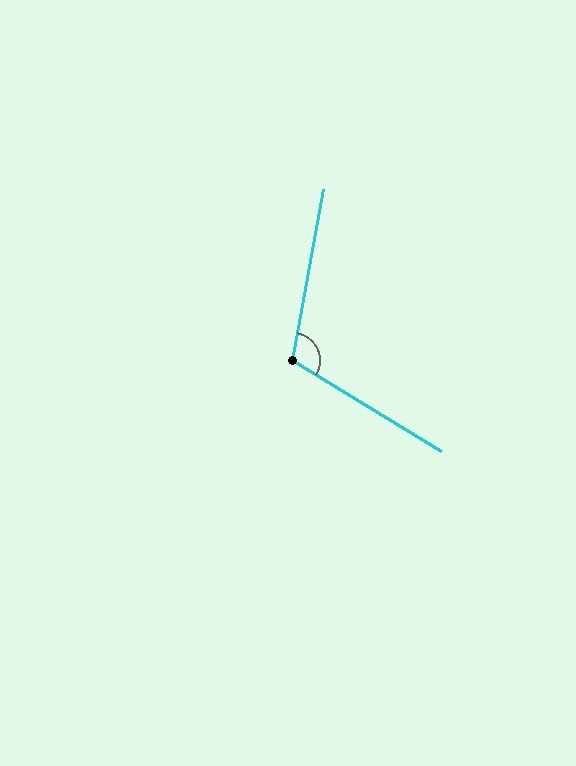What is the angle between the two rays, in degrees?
Approximately 111 degrees.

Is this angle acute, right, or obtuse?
It is obtuse.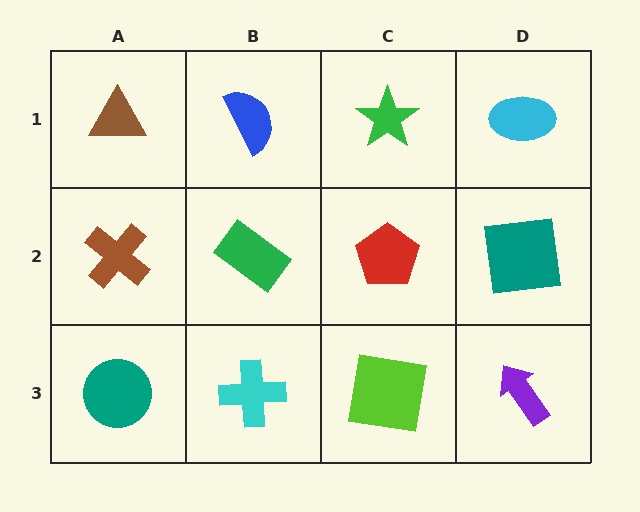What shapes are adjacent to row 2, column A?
A brown triangle (row 1, column A), a teal circle (row 3, column A), a green rectangle (row 2, column B).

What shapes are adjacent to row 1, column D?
A teal square (row 2, column D), a green star (row 1, column C).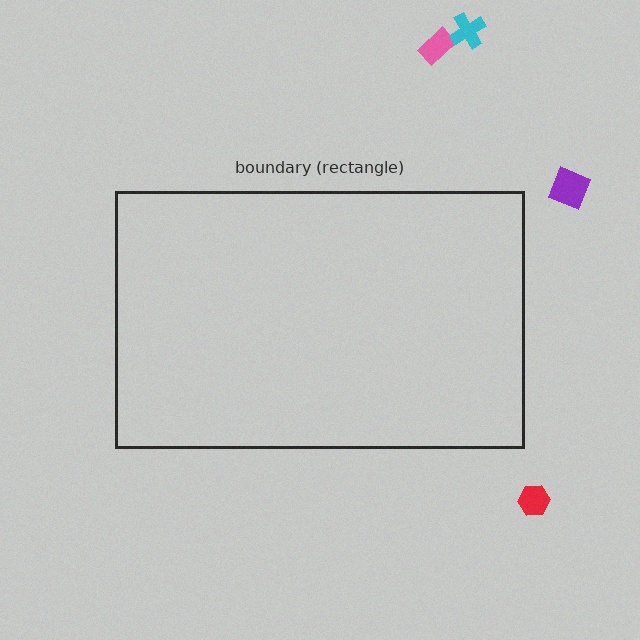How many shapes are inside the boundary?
0 inside, 4 outside.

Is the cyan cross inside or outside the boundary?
Outside.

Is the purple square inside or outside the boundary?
Outside.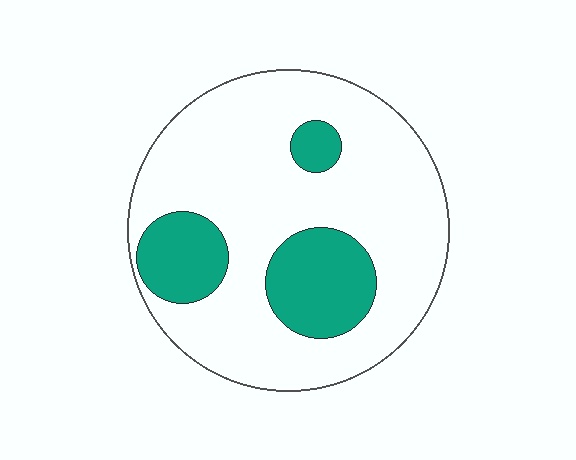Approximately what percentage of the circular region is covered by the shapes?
Approximately 25%.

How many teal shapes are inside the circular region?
3.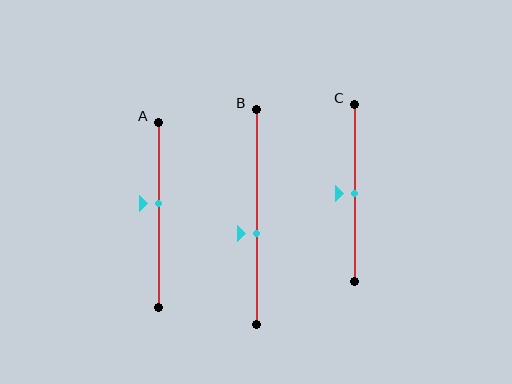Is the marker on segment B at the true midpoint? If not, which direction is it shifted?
No, the marker on segment B is shifted downward by about 8% of the segment length.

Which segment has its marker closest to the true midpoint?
Segment C has its marker closest to the true midpoint.